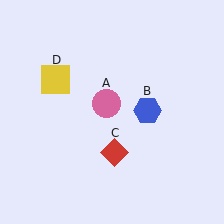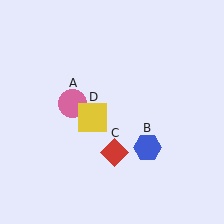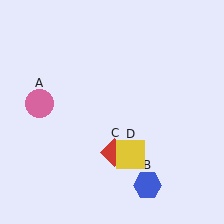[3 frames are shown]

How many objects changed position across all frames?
3 objects changed position: pink circle (object A), blue hexagon (object B), yellow square (object D).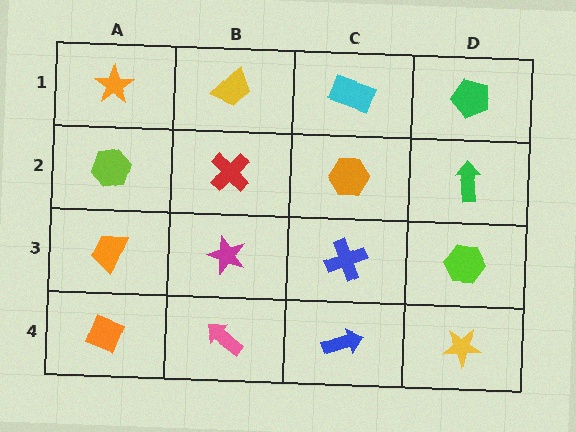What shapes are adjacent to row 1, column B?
A red cross (row 2, column B), an orange star (row 1, column A), a cyan rectangle (row 1, column C).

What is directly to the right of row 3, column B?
A blue cross.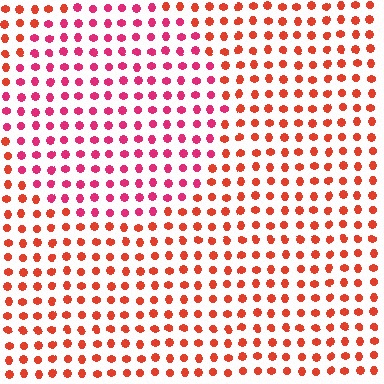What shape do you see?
I see a circle.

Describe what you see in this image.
The image is filled with small red elements in a uniform arrangement. A circle-shaped region is visible where the elements are tinted to a slightly different hue, forming a subtle color boundary.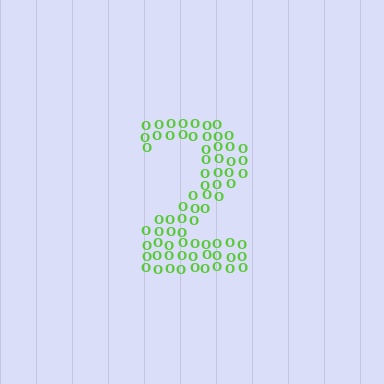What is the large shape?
The large shape is the digit 2.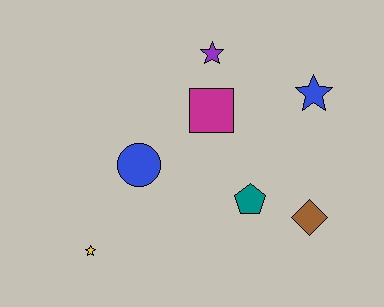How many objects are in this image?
There are 7 objects.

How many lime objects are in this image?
There are no lime objects.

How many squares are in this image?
There is 1 square.